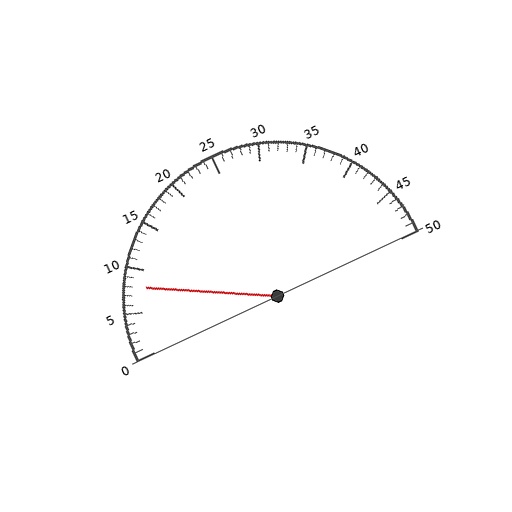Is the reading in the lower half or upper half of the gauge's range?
The reading is in the lower half of the range (0 to 50).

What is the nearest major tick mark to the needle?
The nearest major tick mark is 10.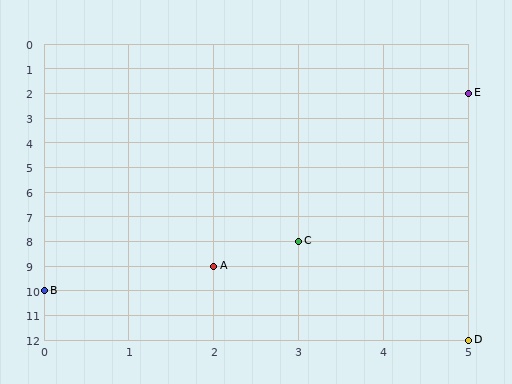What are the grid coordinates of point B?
Point B is at grid coordinates (0, 10).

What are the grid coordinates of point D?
Point D is at grid coordinates (5, 12).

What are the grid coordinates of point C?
Point C is at grid coordinates (3, 8).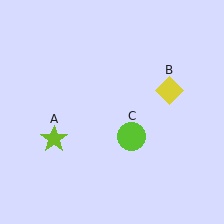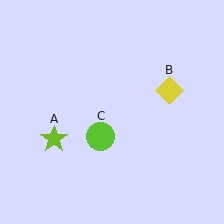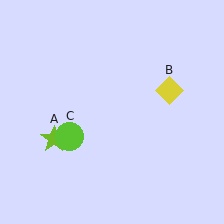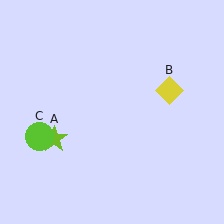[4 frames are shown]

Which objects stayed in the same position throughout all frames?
Lime star (object A) and yellow diamond (object B) remained stationary.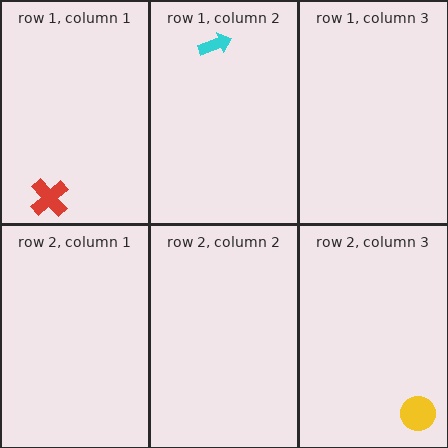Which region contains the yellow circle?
The row 2, column 3 region.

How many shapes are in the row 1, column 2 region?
1.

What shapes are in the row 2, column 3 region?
The yellow circle.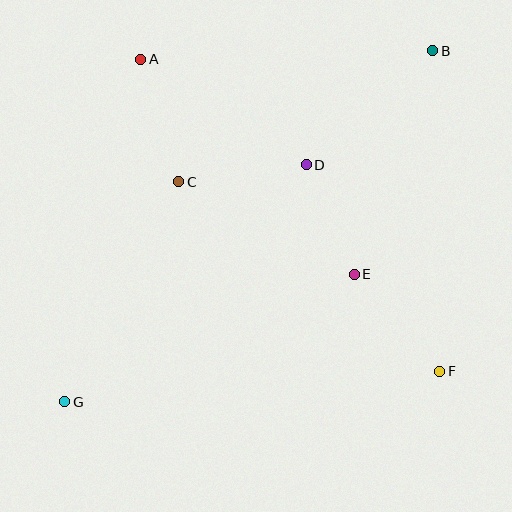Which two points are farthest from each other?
Points B and G are farthest from each other.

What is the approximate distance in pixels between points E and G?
The distance between E and G is approximately 317 pixels.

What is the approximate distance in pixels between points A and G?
The distance between A and G is approximately 351 pixels.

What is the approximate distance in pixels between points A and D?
The distance between A and D is approximately 197 pixels.